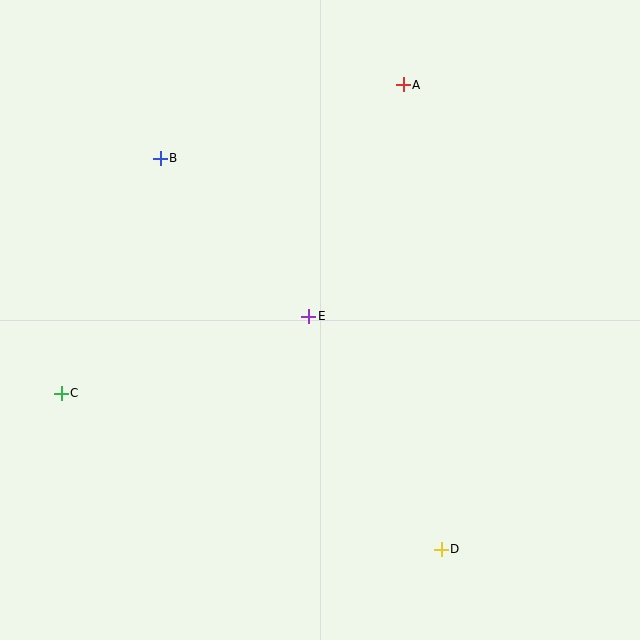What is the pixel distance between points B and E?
The distance between B and E is 217 pixels.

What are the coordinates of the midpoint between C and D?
The midpoint between C and D is at (251, 471).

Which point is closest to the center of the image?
Point E at (309, 316) is closest to the center.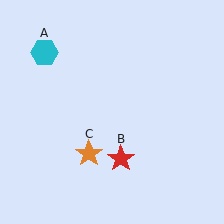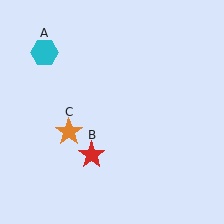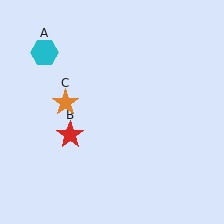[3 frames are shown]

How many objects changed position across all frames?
2 objects changed position: red star (object B), orange star (object C).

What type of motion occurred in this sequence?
The red star (object B), orange star (object C) rotated clockwise around the center of the scene.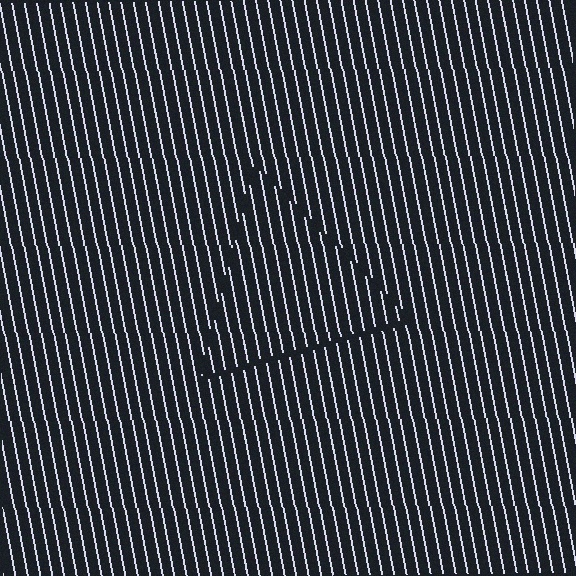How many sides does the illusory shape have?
3 sides — the line-ends trace a triangle.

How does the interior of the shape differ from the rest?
The interior of the shape contains the same grating, shifted by half a period — the contour is defined by the phase discontinuity where line-ends from the inner and outer gratings abut.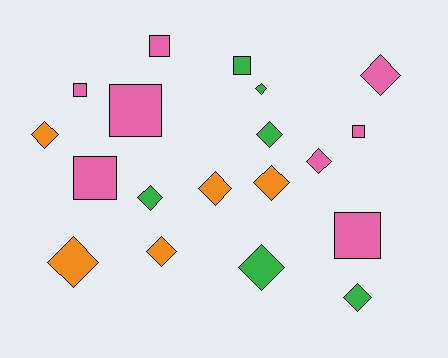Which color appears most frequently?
Pink, with 8 objects.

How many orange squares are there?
There are no orange squares.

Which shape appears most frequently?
Diamond, with 12 objects.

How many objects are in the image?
There are 19 objects.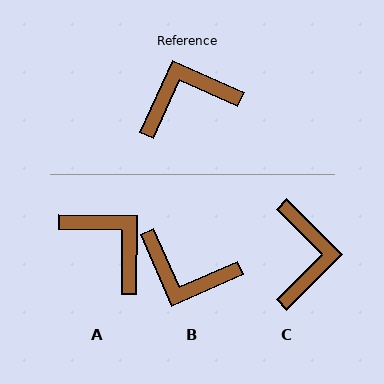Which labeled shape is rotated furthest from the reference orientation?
B, about 138 degrees away.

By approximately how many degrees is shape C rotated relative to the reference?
Approximately 110 degrees clockwise.